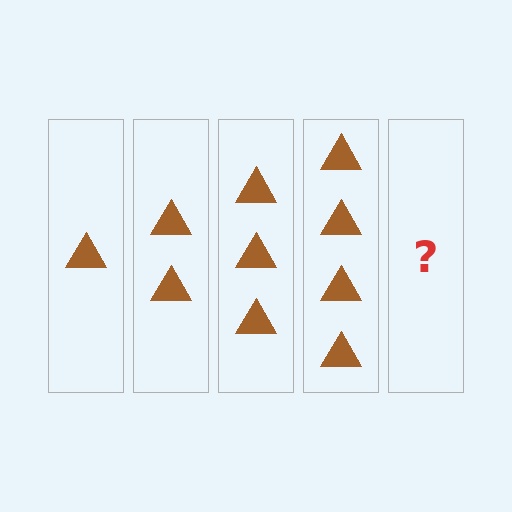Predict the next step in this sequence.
The next step is 5 triangles.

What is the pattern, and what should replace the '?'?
The pattern is that each step adds one more triangle. The '?' should be 5 triangles.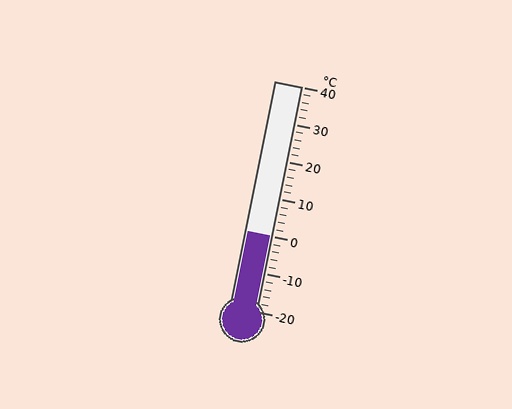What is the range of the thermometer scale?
The thermometer scale ranges from -20°C to 40°C.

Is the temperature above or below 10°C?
The temperature is below 10°C.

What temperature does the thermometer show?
The thermometer shows approximately 0°C.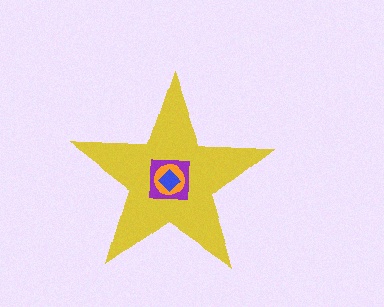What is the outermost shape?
The yellow star.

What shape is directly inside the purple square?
The orange circle.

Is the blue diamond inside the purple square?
Yes.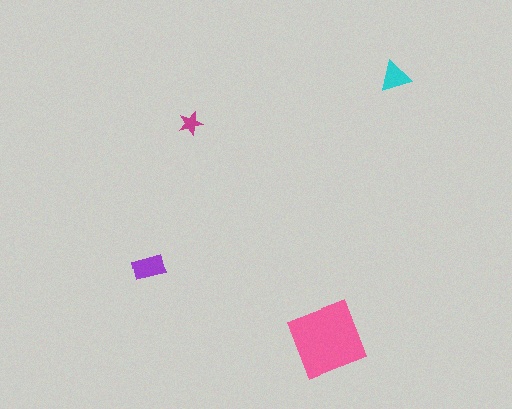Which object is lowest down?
The pink diamond is bottommost.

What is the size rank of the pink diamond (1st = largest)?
1st.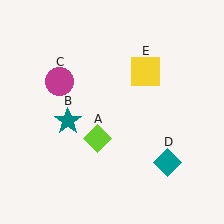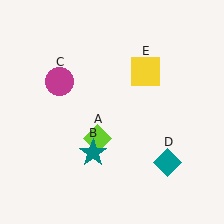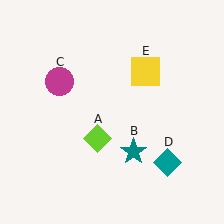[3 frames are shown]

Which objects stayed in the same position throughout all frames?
Lime diamond (object A) and magenta circle (object C) and teal diamond (object D) and yellow square (object E) remained stationary.